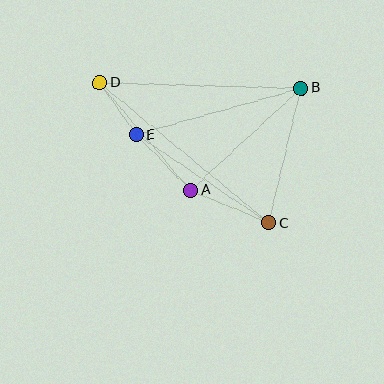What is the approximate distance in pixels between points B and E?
The distance between B and E is approximately 171 pixels.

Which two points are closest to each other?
Points D and E are closest to each other.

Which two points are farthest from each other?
Points C and D are farthest from each other.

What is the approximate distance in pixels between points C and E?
The distance between C and E is approximately 159 pixels.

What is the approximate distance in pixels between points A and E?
The distance between A and E is approximately 78 pixels.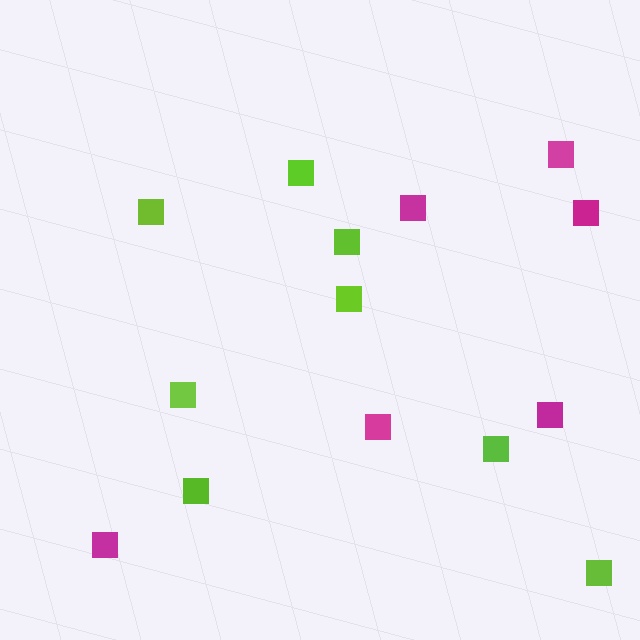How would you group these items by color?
There are 2 groups: one group of magenta squares (6) and one group of lime squares (8).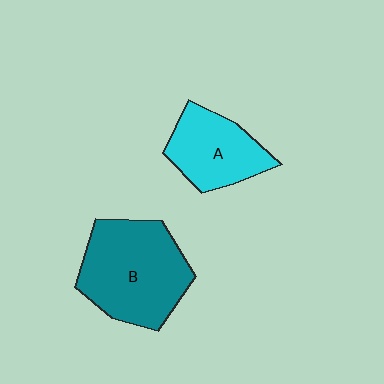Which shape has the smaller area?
Shape A (cyan).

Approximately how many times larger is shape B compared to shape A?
Approximately 1.6 times.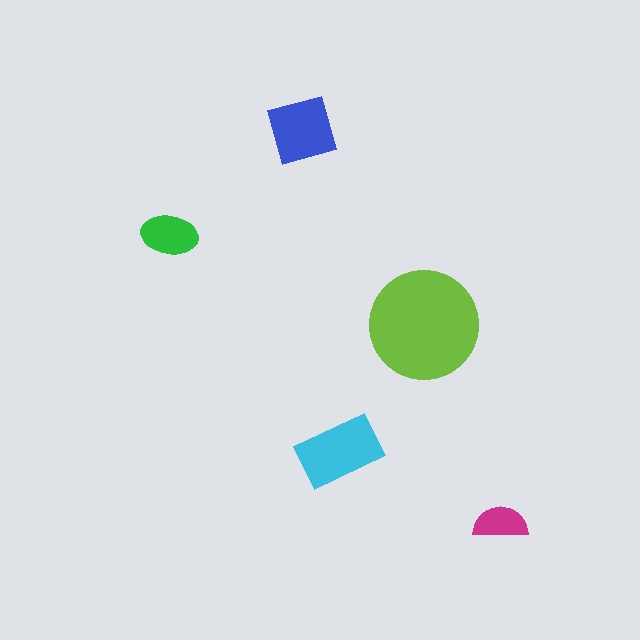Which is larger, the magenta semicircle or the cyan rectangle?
The cyan rectangle.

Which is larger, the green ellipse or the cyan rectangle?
The cyan rectangle.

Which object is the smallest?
The magenta semicircle.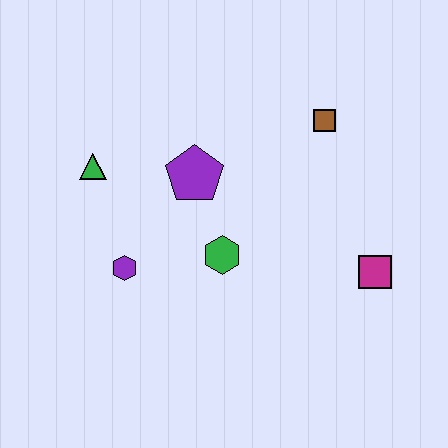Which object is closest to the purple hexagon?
The green hexagon is closest to the purple hexagon.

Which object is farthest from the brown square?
The purple hexagon is farthest from the brown square.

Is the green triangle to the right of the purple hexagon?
No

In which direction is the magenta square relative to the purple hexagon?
The magenta square is to the right of the purple hexagon.